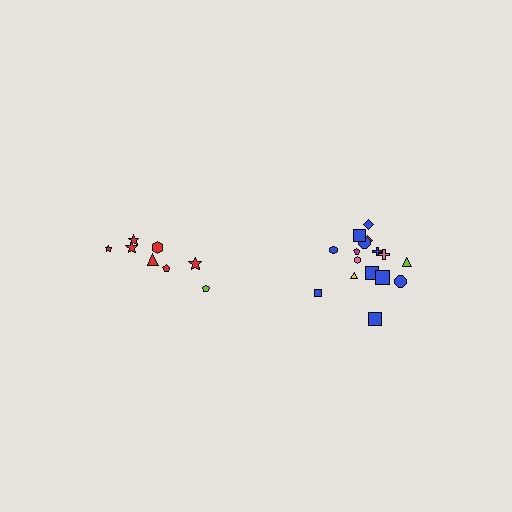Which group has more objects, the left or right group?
The right group.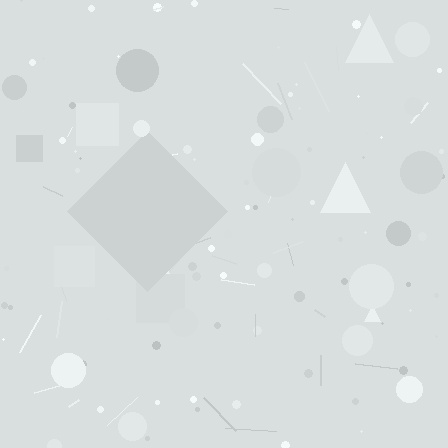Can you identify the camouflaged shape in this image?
The camouflaged shape is a diamond.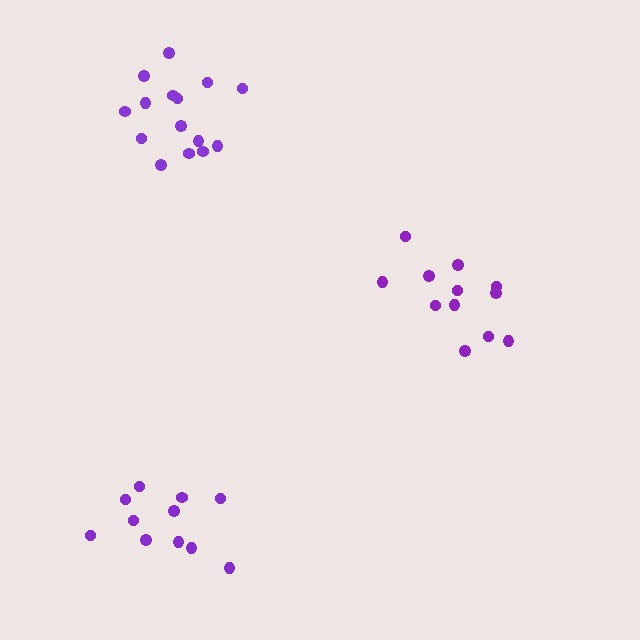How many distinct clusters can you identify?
There are 3 distinct clusters.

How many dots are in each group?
Group 1: 11 dots, Group 2: 12 dots, Group 3: 15 dots (38 total).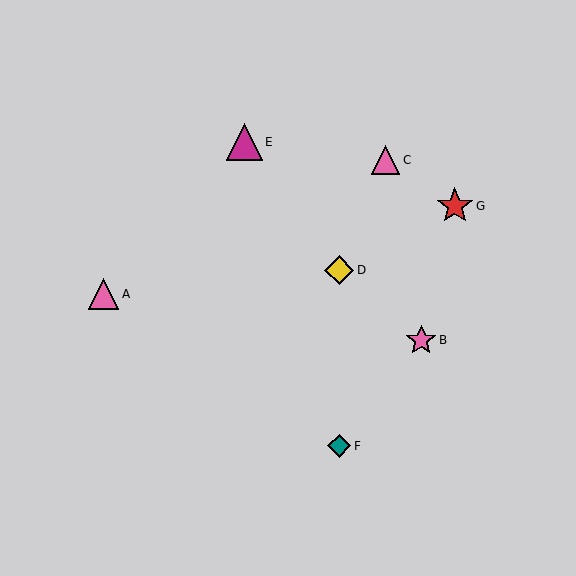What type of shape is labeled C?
Shape C is a pink triangle.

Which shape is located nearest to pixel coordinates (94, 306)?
The pink triangle (labeled A) at (104, 294) is nearest to that location.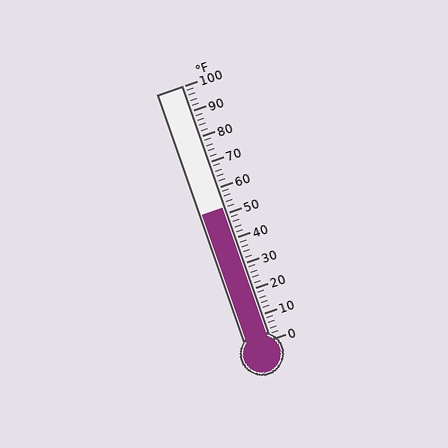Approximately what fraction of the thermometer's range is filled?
The thermometer is filled to approximately 50% of its range.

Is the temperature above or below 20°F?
The temperature is above 20°F.